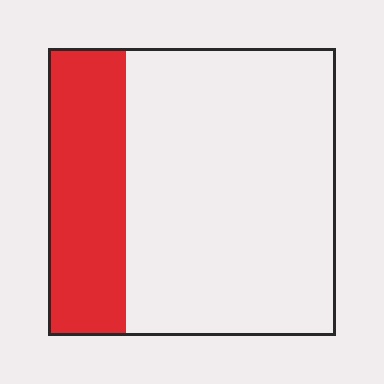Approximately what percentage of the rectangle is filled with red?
Approximately 25%.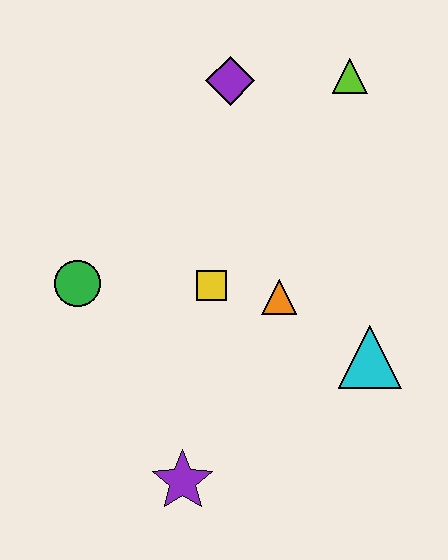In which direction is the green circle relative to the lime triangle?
The green circle is to the left of the lime triangle.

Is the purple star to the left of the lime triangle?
Yes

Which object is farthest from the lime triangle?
The purple star is farthest from the lime triangle.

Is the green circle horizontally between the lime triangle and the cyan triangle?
No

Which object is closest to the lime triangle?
The purple diamond is closest to the lime triangle.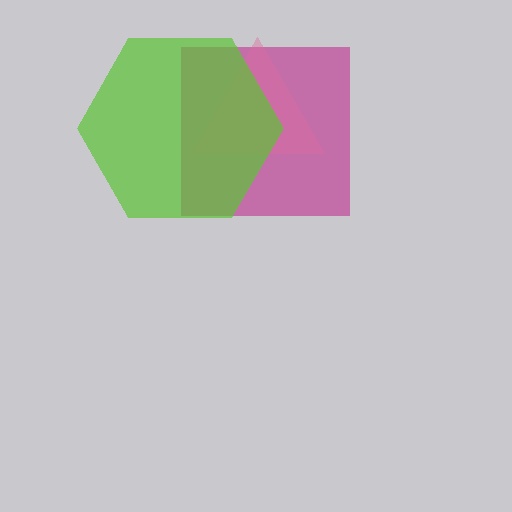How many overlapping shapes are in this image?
There are 3 overlapping shapes in the image.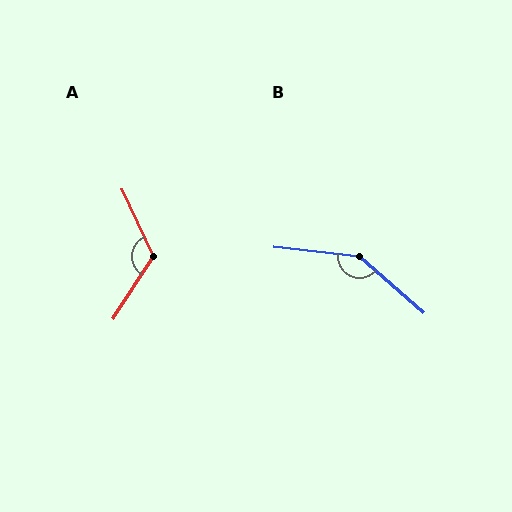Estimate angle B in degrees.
Approximately 145 degrees.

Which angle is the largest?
B, at approximately 145 degrees.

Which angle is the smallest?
A, at approximately 122 degrees.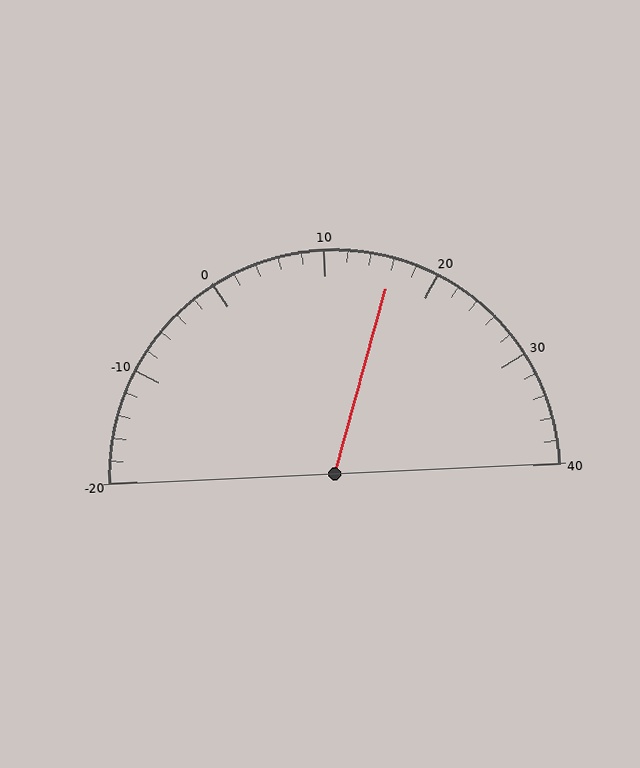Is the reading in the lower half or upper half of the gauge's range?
The reading is in the upper half of the range (-20 to 40).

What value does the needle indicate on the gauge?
The needle indicates approximately 16.